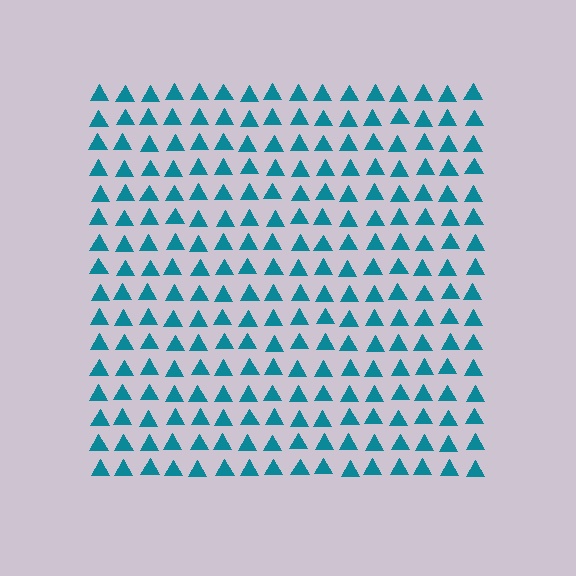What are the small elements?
The small elements are triangles.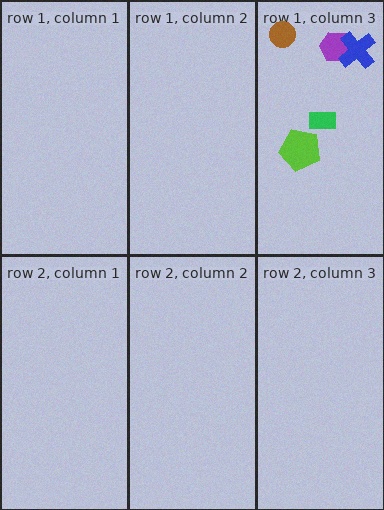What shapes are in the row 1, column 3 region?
The purple hexagon, the brown circle, the lime pentagon, the green rectangle, the blue cross.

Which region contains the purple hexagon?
The row 1, column 3 region.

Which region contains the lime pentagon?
The row 1, column 3 region.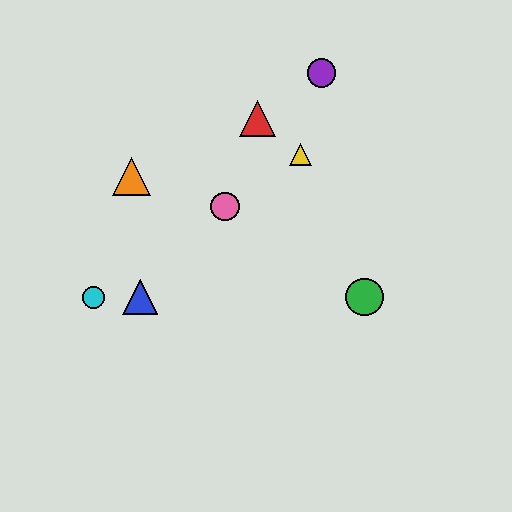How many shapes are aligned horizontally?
3 shapes (the blue triangle, the green circle, the cyan circle) are aligned horizontally.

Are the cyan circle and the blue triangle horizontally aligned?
Yes, both are at y≈297.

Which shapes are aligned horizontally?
The blue triangle, the green circle, the cyan circle are aligned horizontally.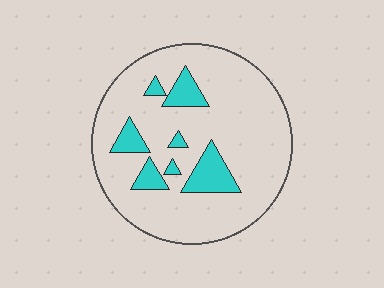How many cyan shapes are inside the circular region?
7.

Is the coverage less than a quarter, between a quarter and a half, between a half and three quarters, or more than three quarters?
Less than a quarter.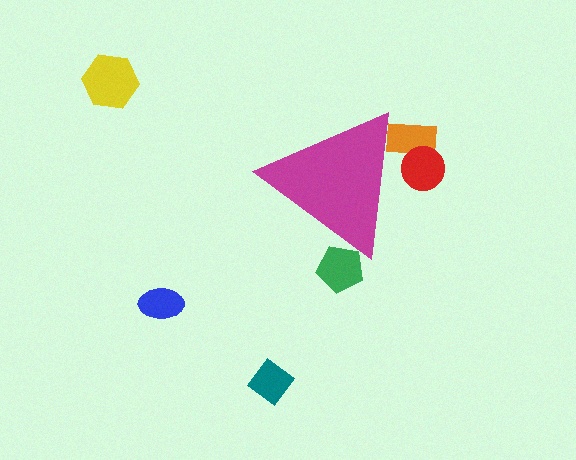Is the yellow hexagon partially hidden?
No, the yellow hexagon is fully visible.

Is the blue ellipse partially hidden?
No, the blue ellipse is fully visible.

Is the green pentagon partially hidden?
Yes, the green pentagon is partially hidden behind the magenta triangle.